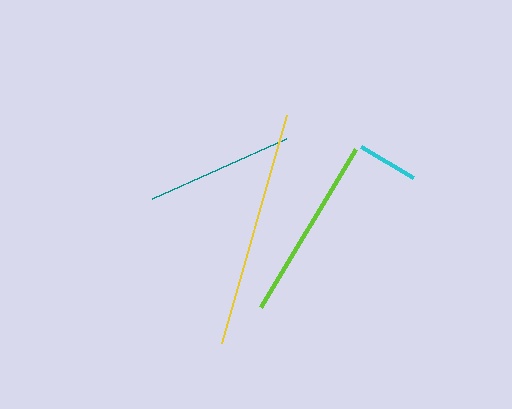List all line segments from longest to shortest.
From longest to shortest: yellow, lime, teal, cyan.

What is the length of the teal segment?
The teal segment is approximately 147 pixels long.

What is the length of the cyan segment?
The cyan segment is approximately 61 pixels long.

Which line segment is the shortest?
The cyan line is the shortest at approximately 61 pixels.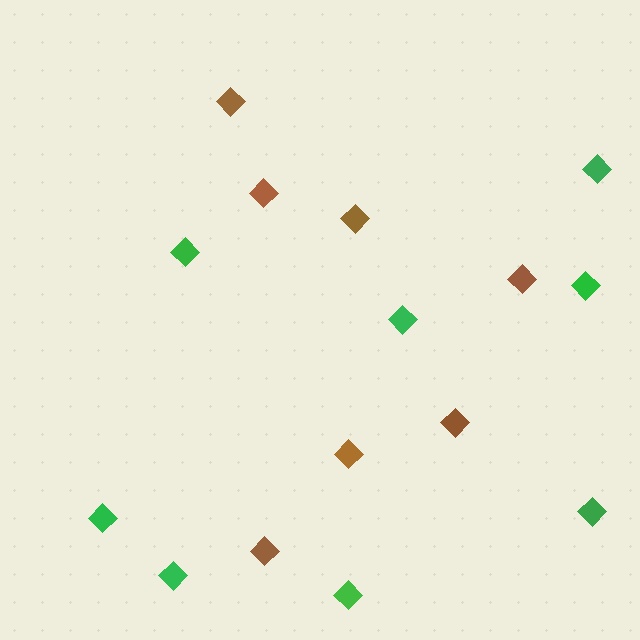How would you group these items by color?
There are 2 groups: one group of brown diamonds (7) and one group of green diamonds (8).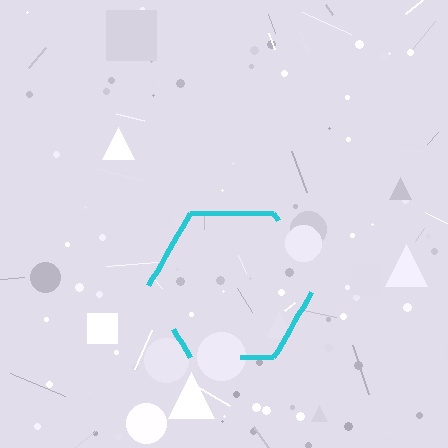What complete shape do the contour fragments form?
The contour fragments form a hexagon.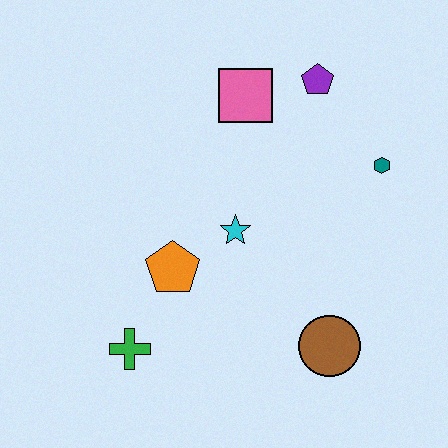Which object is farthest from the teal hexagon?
The green cross is farthest from the teal hexagon.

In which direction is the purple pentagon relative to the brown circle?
The purple pentagon is above the brown circle.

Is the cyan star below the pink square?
Yes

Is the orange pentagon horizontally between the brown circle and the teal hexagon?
No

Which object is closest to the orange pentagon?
The cyan star is closest to the orange pentagon.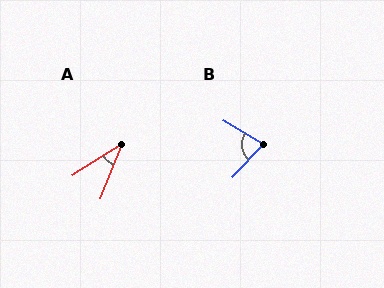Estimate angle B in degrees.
Approximately 78 degrees.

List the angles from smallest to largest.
A (35°), B (78°).